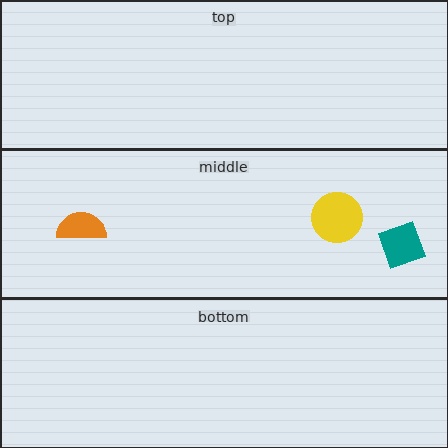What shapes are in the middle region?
The orange semicircle, the yellow circle, the teal square.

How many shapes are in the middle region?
3.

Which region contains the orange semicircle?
The middle region.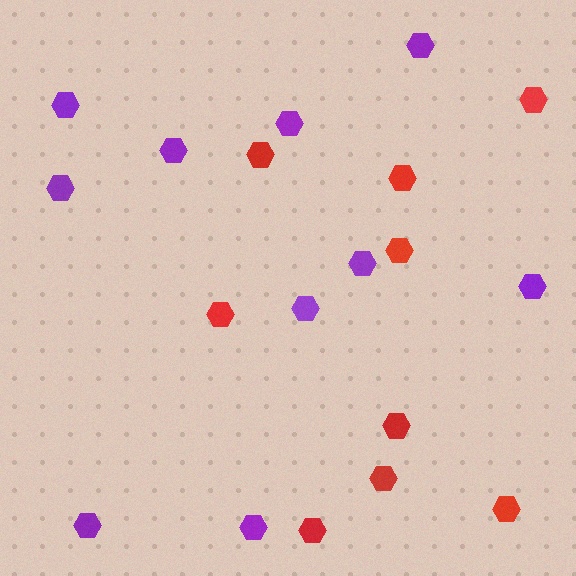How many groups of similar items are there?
There are 2 groups: one group of red hexagons (9) and one group of purple hexagons (10).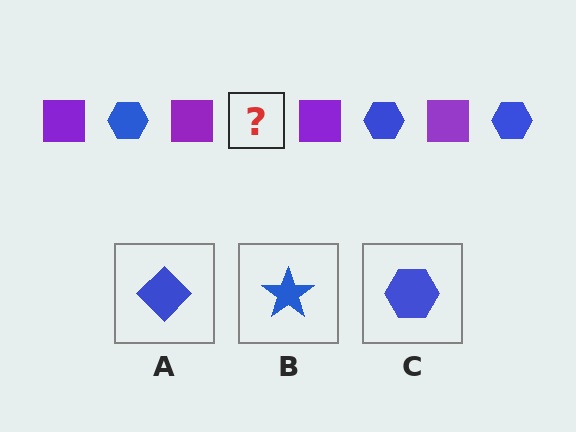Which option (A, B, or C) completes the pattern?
C.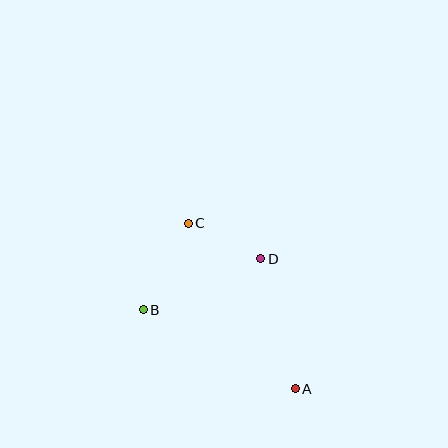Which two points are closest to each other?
Points C and D are closest to each other.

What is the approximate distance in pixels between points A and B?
The distance between A and B is approximately 171 pixels.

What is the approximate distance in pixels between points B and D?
The distance between B and D is approximately 128 pixels.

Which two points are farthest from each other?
Points A and C are farthest from each other.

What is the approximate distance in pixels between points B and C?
The distance between B and C is approximately 97 pixels.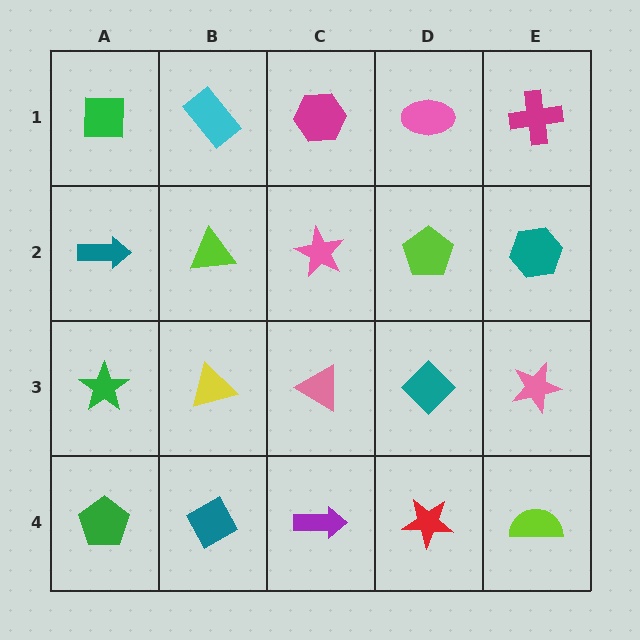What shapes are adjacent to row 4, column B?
A yellow triangle (row 3, column B), a green pentagon (row 4, column A), a purple arrow (row 4, column C).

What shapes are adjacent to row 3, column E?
A teal hexagon (row 2, column E), a lime semicircle (row 4, column E), a teal diamond (row 3, column D).